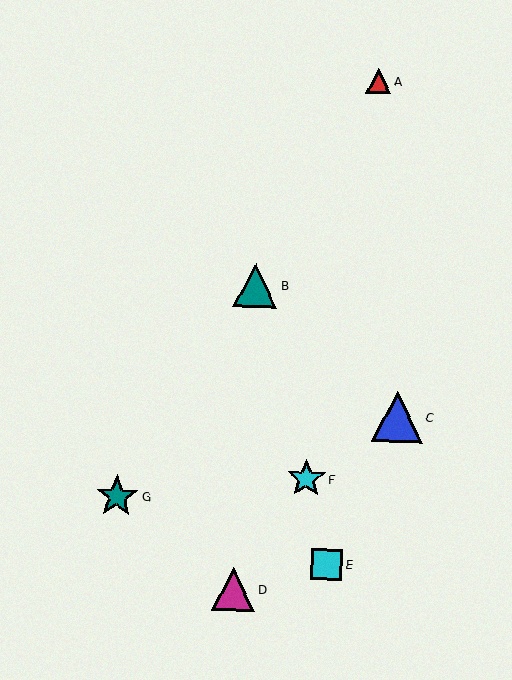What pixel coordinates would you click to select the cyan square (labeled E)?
Click at (326, 564) to select the cyan square E.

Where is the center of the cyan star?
The center of the cyan star is at (306, 478).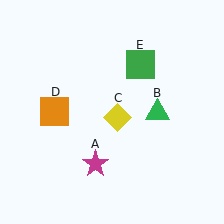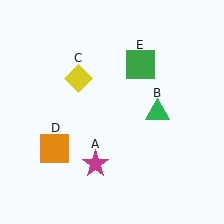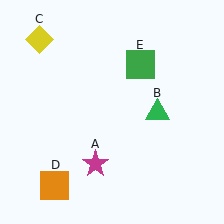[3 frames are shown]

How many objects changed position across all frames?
2 objects changed position: yellow diamond (object C), orange square (object D).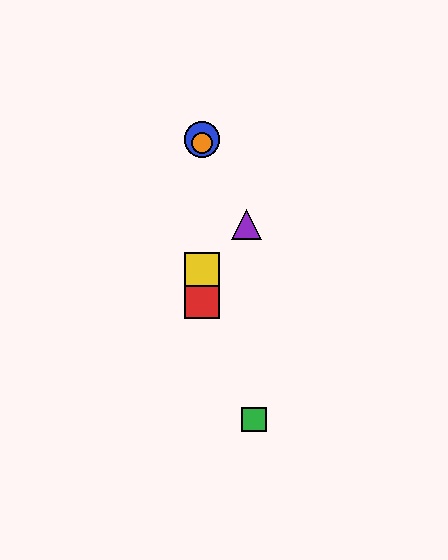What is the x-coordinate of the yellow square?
The yellow square is at x≈202.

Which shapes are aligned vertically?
The red square, the blue circle, the yellow square, the orange circle are aligned vertically.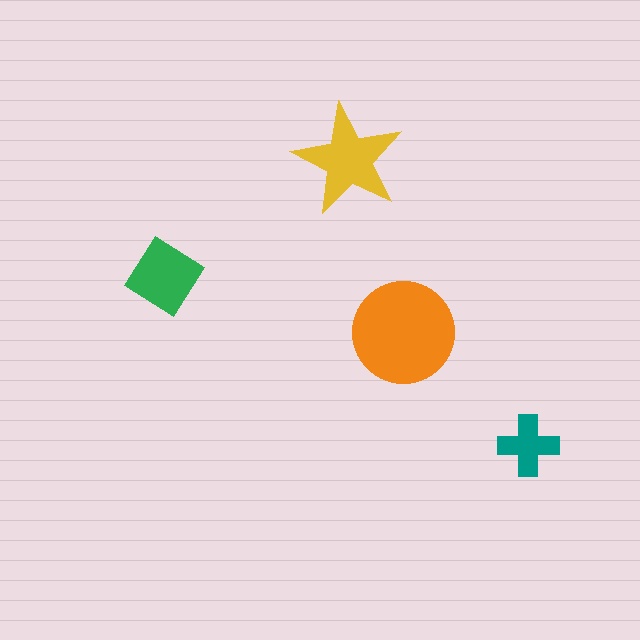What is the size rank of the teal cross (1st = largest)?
4th.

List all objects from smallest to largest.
The teal cross, the green diamond, the yellow star, the orange circle.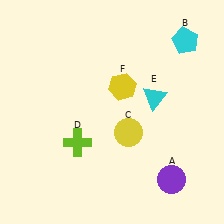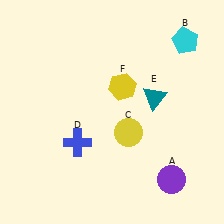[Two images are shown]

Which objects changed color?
D changed from lime to blue. E changed from cyan to teal.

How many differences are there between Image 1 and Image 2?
There are 2 differences between the two images.